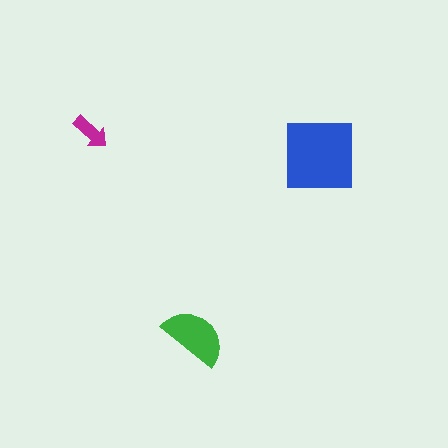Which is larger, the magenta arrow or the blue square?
The blue square.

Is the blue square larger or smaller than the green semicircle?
Larger.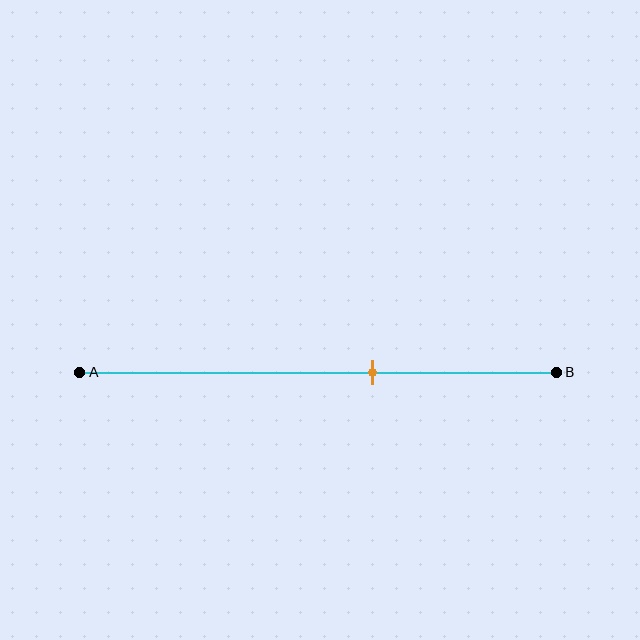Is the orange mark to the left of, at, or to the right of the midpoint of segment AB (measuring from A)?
The orange mark is to the right of the midpoint of segment AB.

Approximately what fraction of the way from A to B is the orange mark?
The orange mark is approximately 60% of the way from A to B.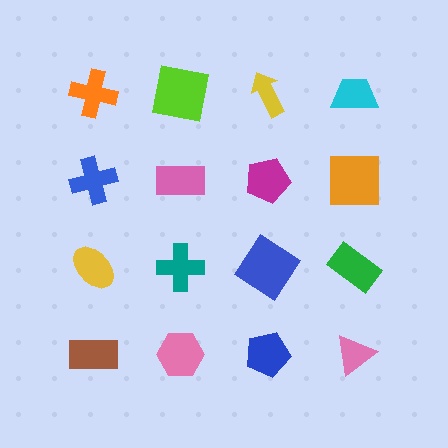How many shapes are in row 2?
4 shapes.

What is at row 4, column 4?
A pink triangle.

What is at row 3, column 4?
A green rectangle.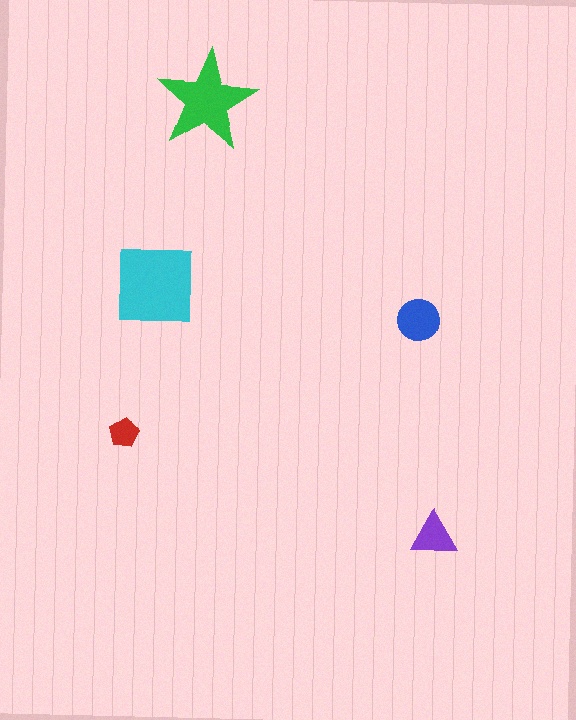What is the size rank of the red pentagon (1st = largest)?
5th.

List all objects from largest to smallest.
The cyan square, the green star, the blue circle, the purple triangle, the red pentagon.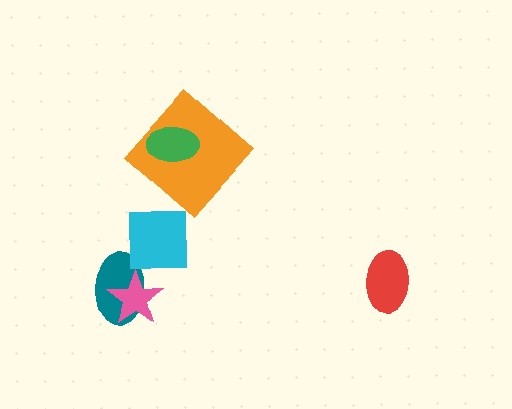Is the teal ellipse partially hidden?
Yes, it is partially covered by another shape.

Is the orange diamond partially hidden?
Yes, it is partially covered by another shape.